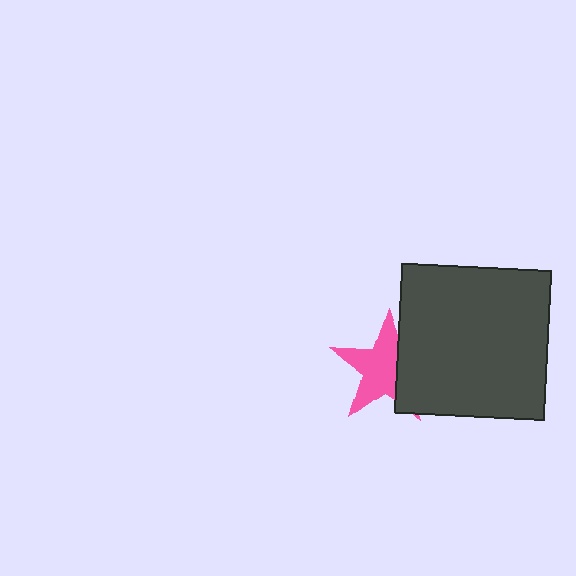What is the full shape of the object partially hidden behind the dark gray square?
The partially hidden object is a pink star.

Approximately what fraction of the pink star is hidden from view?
Roughly 34% of the pink star is hidden behind the dark gray square.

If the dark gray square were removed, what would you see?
You would see the complete pink star.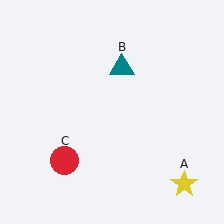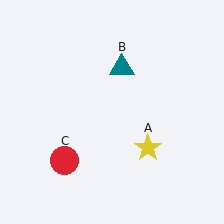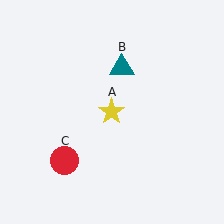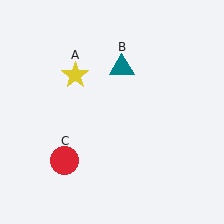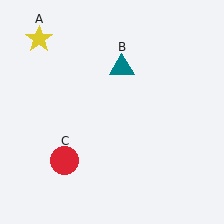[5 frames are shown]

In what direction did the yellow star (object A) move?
The yellow star (object A) moved up and to the left.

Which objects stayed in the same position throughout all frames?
Teal triangle (object B) and red circle (object C) remained stationary.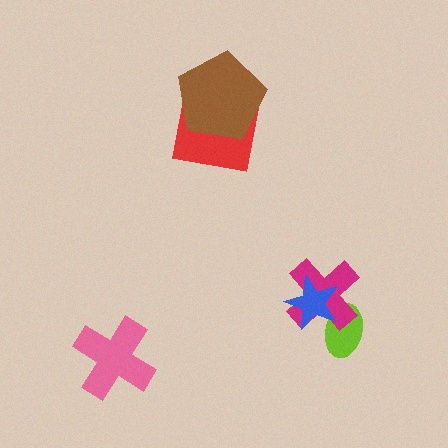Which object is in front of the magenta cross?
The blue star is in front of the magenta cross.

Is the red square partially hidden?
Yes, it is partially covered by another shape.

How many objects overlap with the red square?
1 object overlaps with the red square.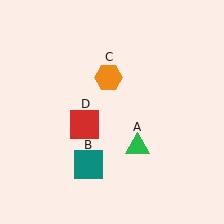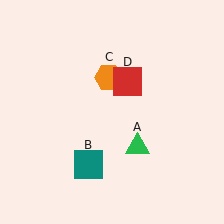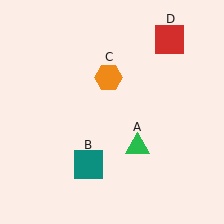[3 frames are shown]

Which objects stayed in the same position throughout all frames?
Green triangle (object A) and teal square (object B) and orange hexagon (object C) remained stationary.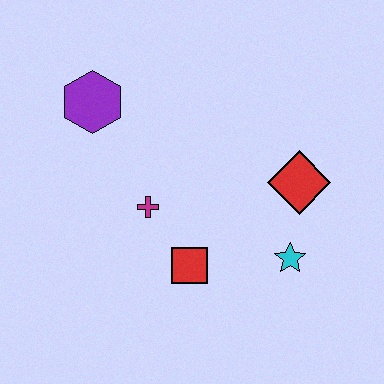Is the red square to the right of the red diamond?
No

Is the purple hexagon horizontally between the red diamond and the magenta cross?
No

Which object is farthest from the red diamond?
The purple hexagon is farthest from the red diamond.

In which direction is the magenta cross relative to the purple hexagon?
The magenta cross is below the purple hexagon.